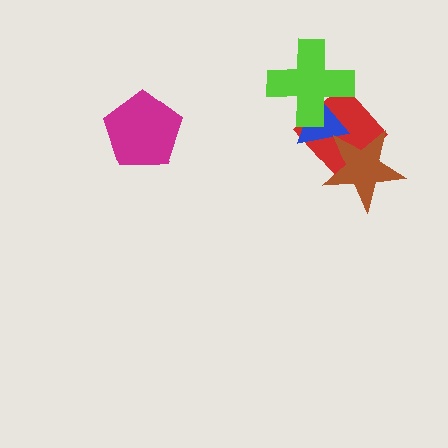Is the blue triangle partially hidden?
Yes, it is partially covered by another shape.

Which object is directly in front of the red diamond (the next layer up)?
The blue triangle is directly in front of the red diamond.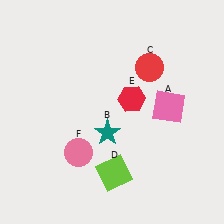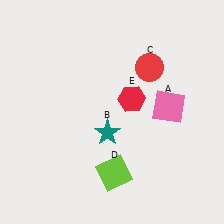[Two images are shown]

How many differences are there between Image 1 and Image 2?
There is 1 difference between the two images.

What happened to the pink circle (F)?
The pink circle (F) was removed in Image 2. It was in the bottom-left area of Image 1.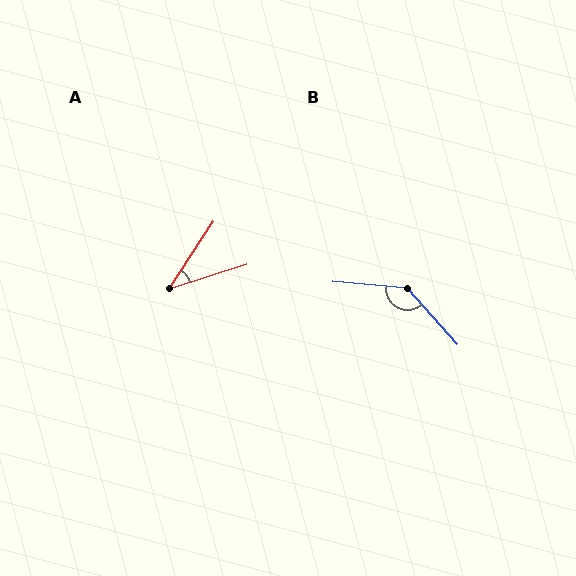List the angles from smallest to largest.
A (39°), B (137°).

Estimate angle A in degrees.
Approximately 39 degrees.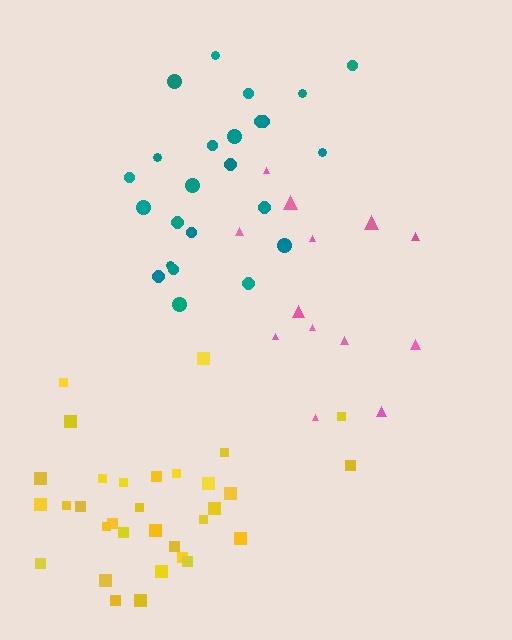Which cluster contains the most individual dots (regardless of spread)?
Yellow (32).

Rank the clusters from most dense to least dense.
yellow, teal, pink.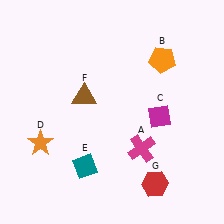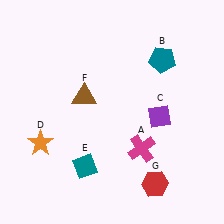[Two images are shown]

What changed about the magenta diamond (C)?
In Image 1, C is magenta. In Image 2, it changed to purple.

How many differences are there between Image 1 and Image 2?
There are 2 differences between the two images.